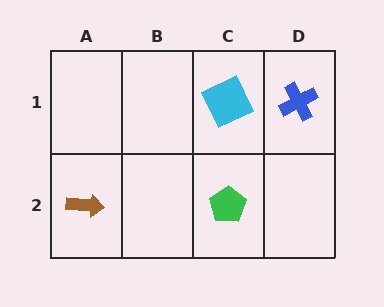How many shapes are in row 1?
2 shapes.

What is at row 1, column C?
A cyan square.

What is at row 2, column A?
A brown arrow.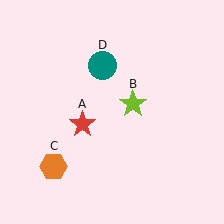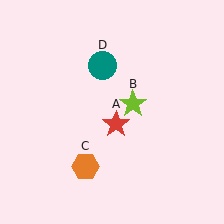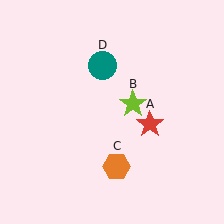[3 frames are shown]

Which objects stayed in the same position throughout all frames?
Lime star (object B) and teal circle (object D) remained stationary.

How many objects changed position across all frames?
2 objects changed position: red star (object A), orange hexagon (object C).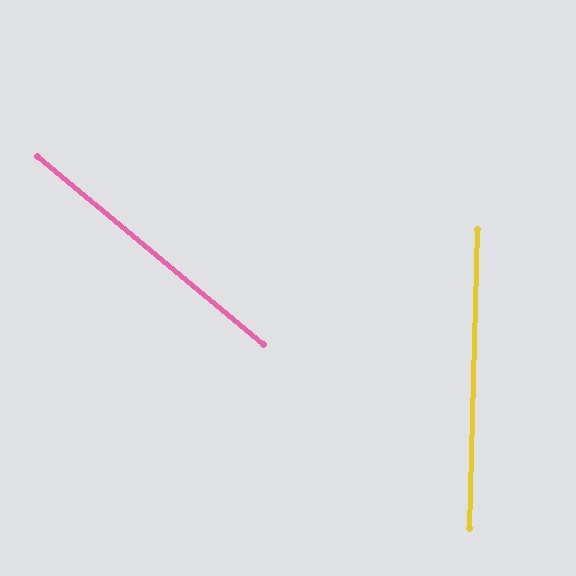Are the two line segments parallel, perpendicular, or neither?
Neither parallel nor perpendicular — they differ by about 52°.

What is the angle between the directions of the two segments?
Approximately 52 degrees.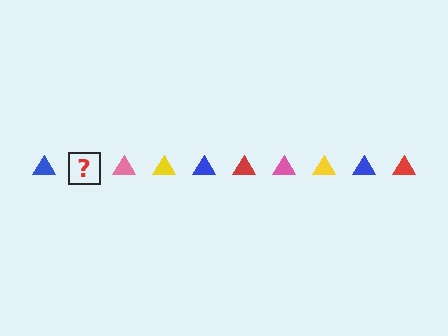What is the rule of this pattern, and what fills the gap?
The rule is that the pattern cycles through blue, red, pink, yellow triangles. The gap should be filled with a red triangle.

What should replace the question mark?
The question mark should be replaced with a red triangle.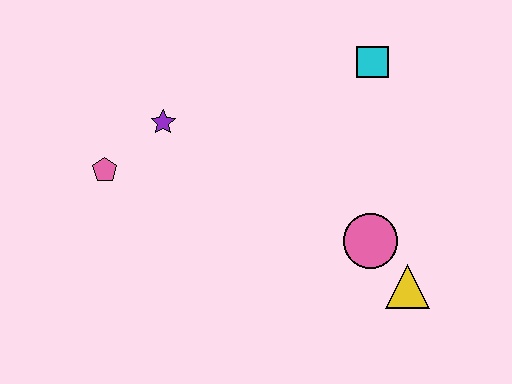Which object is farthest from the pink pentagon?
The yellow triangle is farthest from the pink pentagon.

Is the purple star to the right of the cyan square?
No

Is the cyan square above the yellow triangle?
Yes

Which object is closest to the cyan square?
The pink circle is closest to the cyan square.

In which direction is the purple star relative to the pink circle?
The purple star is to the left of the pink circle.